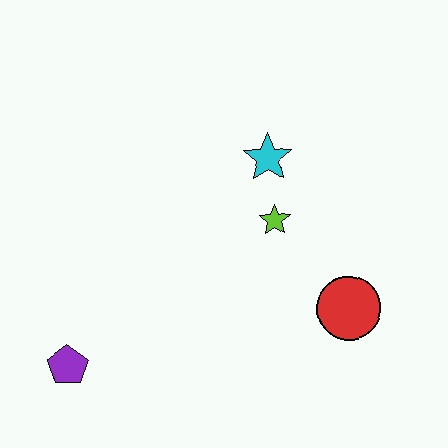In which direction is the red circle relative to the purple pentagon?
The red circle is to the right of the purple pentagon.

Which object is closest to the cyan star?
The lime star is closest to the cyan star.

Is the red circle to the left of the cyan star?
No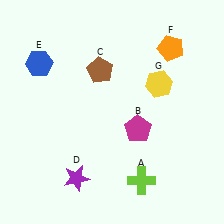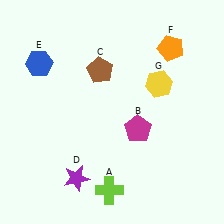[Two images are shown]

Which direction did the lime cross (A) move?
The lime cross (A) moved left.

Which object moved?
The lime cross (A) moved left.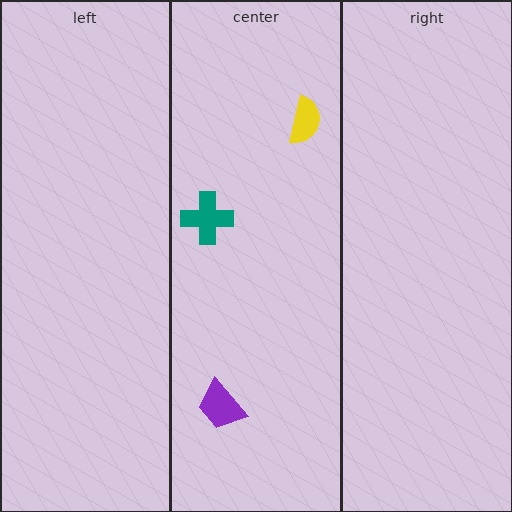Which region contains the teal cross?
The center region.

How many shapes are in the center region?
3.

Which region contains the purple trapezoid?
The center region.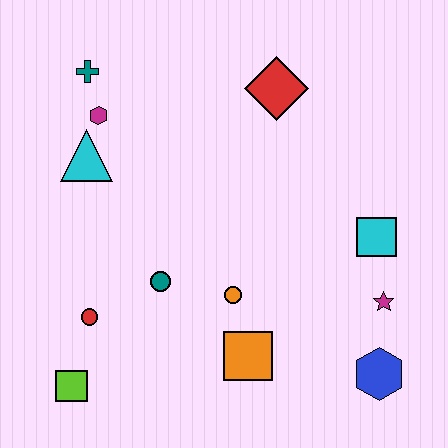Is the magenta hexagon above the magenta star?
Yes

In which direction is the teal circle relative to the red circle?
The teal circle is to the right of the red circle.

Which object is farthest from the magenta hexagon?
The blue hexagon is farthest from the magenta hexagon.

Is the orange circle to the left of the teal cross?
No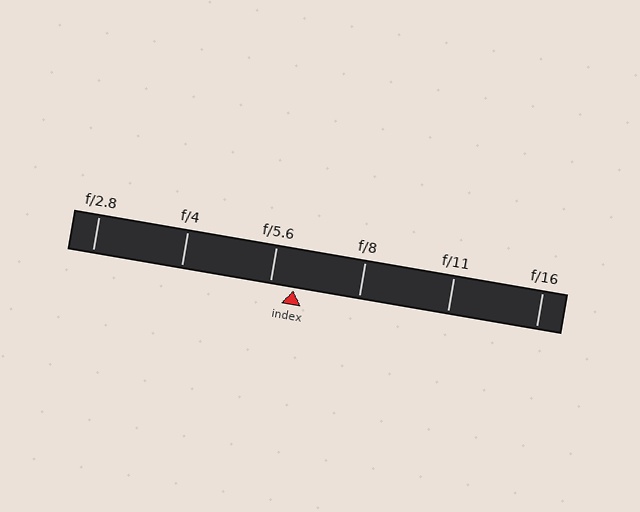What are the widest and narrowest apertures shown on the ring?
The widest aperture shown is f/2.8 and the narrowest is f/16.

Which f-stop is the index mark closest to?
The index mark is closest to f/5.6.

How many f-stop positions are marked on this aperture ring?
There are 6 f-stop positions marked.